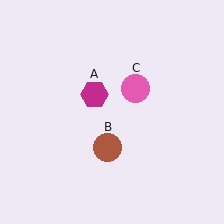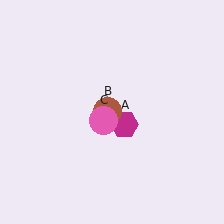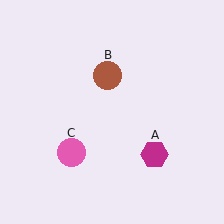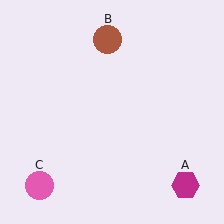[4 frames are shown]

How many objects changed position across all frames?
3 objects changed position: magenta hexagon (object A), brown circle (object B), pink circle (object C).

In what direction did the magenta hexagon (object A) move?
The magenta hexagon (object A) moved down and to the right.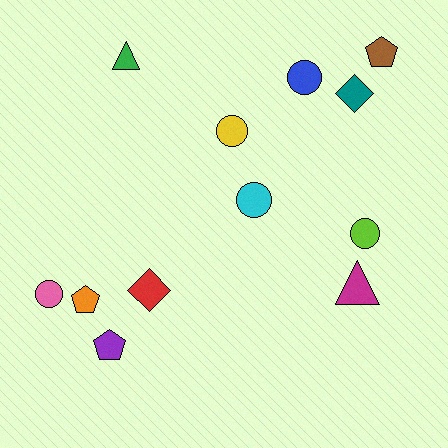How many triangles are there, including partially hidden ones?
There are 2 triangles.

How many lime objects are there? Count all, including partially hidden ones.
There is 1 lime object.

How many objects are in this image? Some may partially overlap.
There are 12 objects.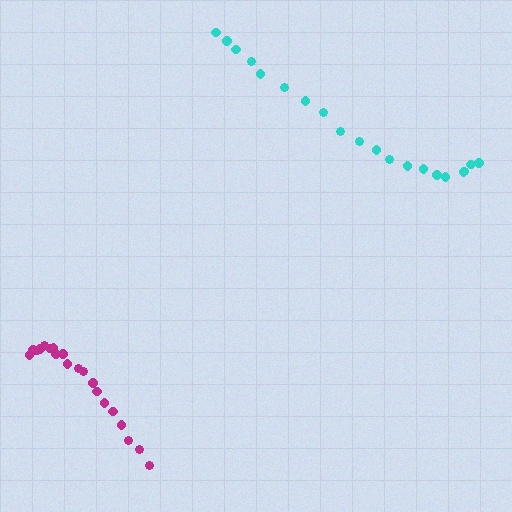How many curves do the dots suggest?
There are 2 distinct paths.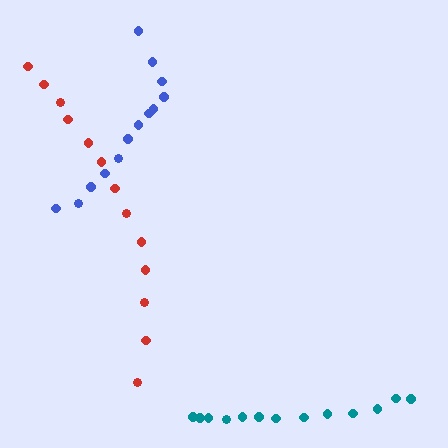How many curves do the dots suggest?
There are 3 distinct paths.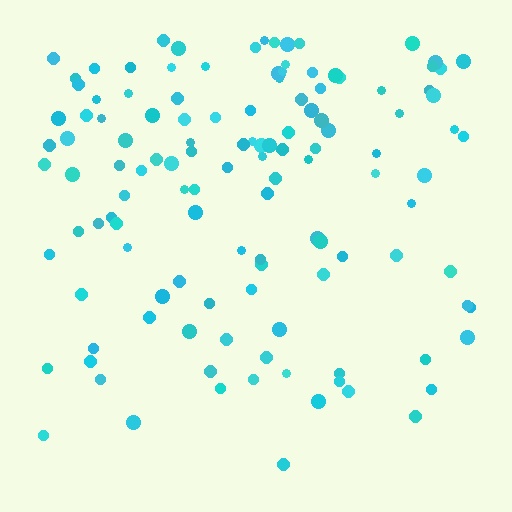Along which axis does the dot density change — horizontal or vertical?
Vertical.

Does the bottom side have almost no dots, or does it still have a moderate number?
Still a moderate number, just noticeably fewer than the top.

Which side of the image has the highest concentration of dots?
The top.